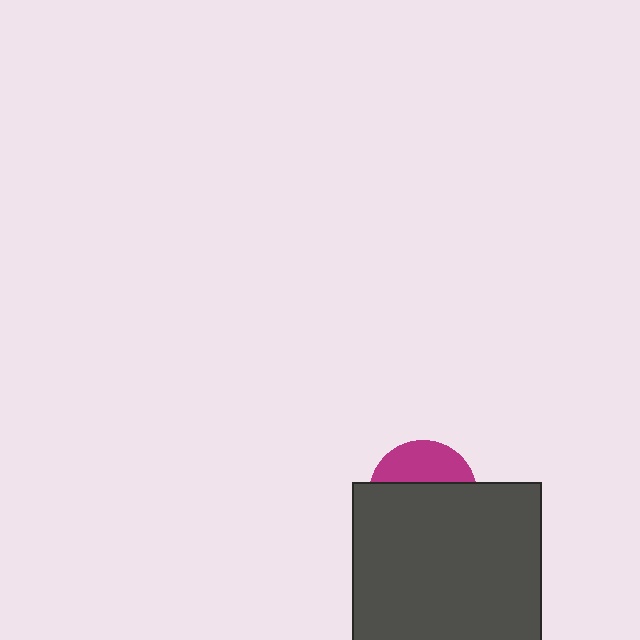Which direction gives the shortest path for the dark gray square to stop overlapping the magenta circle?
Moving down gives the shortest separation.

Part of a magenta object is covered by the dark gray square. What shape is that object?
It is a circle.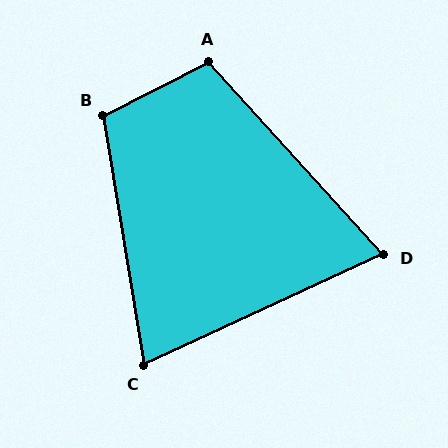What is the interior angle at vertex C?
Approximately 75 degrees (acute).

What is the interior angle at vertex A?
Approximately 105 degrees (obtuse).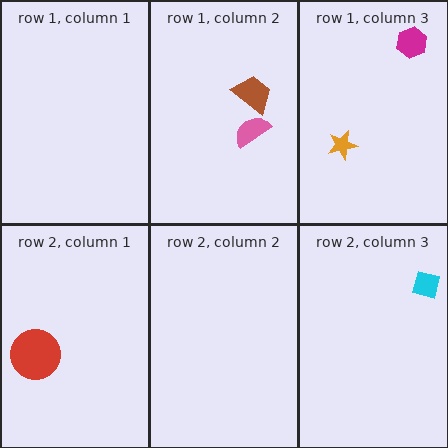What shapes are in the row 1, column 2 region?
The pink semicircle, the brown trapezoid.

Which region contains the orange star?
The row 1, column 3 region.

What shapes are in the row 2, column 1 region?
The red circle.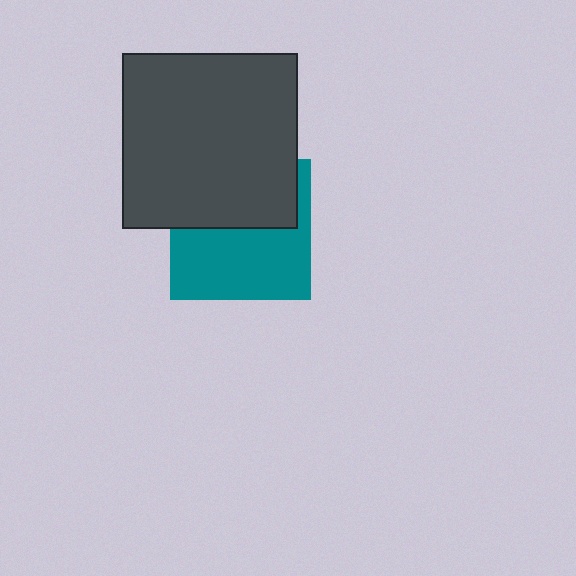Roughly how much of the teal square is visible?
About half of it is visible (roughly 55%).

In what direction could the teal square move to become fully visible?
The teal square could move down. That would shift it out from behind the dark gray square entirely.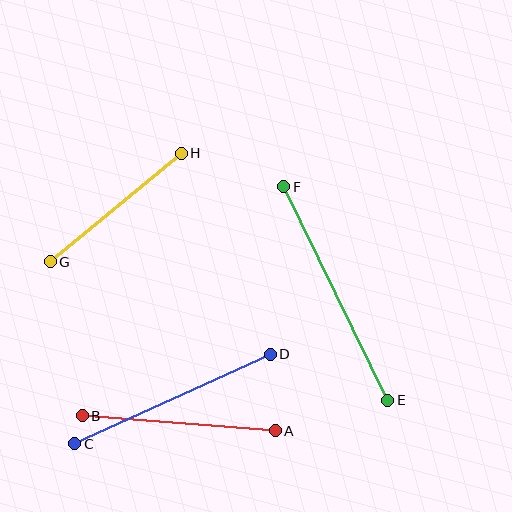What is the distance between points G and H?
The distance is approximately 170 pixels.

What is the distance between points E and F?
The distance is approximately 237 pixels.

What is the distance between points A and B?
The distance is approximately 194 pixels.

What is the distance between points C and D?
The distance is approximately 215 pixels.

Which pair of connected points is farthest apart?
Points E and F are farthest apart.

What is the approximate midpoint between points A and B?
The midpoint is at approximately (179, 423) pixels.